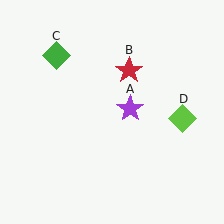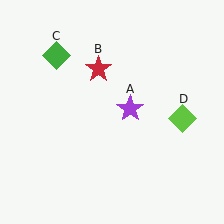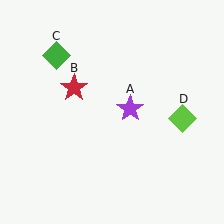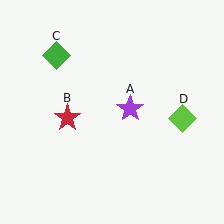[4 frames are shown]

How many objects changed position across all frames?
1 object changed position: red star (object B).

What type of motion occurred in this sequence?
The red star (object B) rotated counterclockwise around the center of the scene.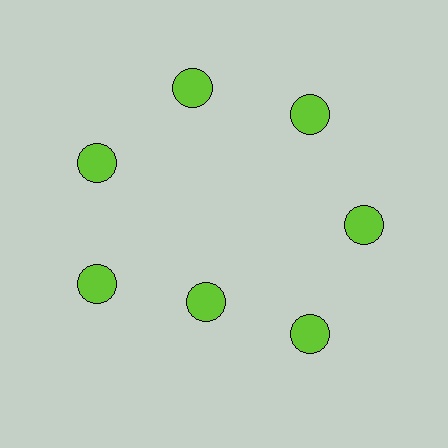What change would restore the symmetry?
The symmetry would be restored by moving it outward, back onto the ring so that all 7 circles sit at equal angles and equal distance from the center.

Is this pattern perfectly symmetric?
No. The 7 lime circles are arranged in a ring, but one element near the 6 o'clock position is pulled inward toward the center, breaking the 7-fold rotational symmetry.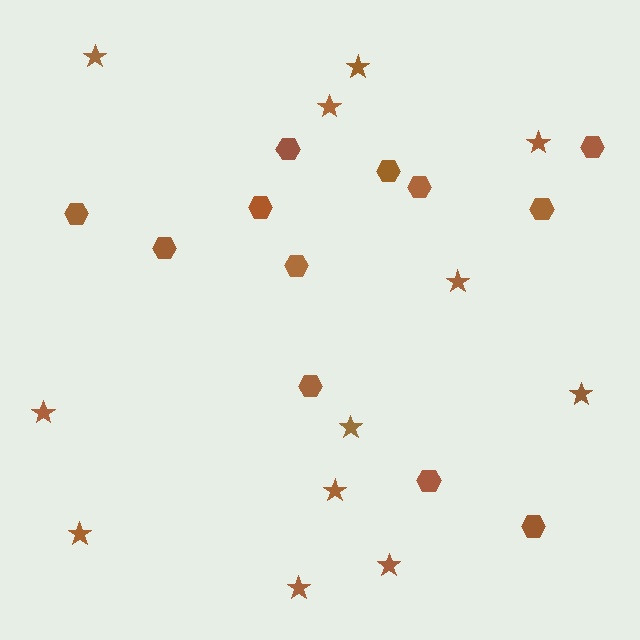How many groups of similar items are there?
There are 2 groups: one group of stars (12) and one group of hexagons (12).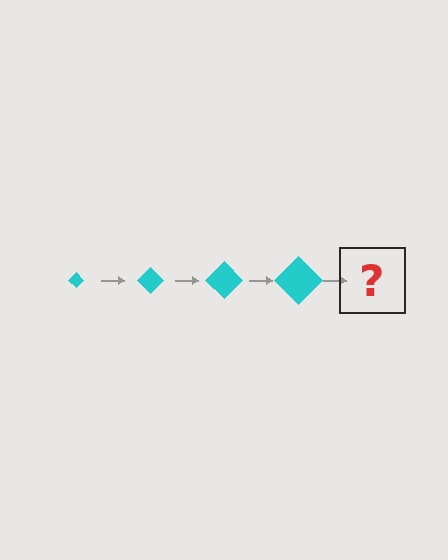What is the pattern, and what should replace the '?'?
The pattern is that the diamond gets progressively larger each step. The '?' should be a cyan diamond, larger than the previous one.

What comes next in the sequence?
The next element should be a cyan diamond, larger than the previous one.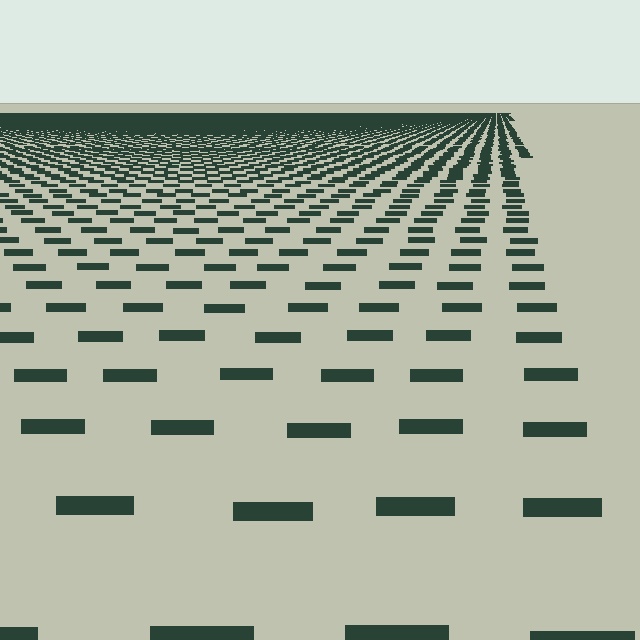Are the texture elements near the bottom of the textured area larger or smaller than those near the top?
Larger. Near the bottom, elements are closer to the viewer and appear at a bigger on-screen size.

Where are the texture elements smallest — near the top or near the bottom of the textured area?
Near the top.